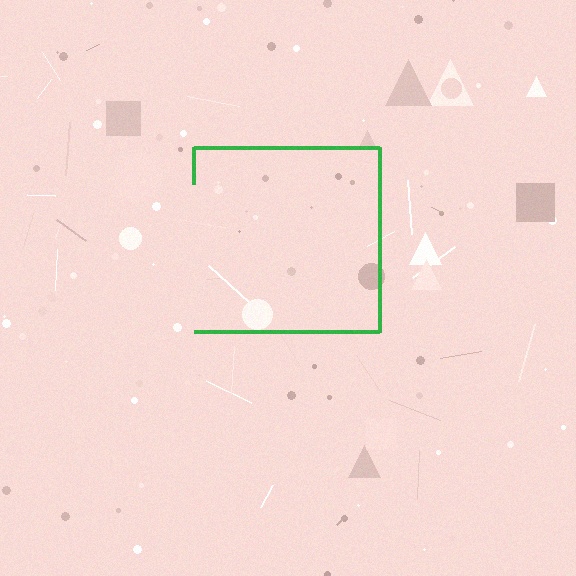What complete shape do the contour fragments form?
The contour fragments form a square.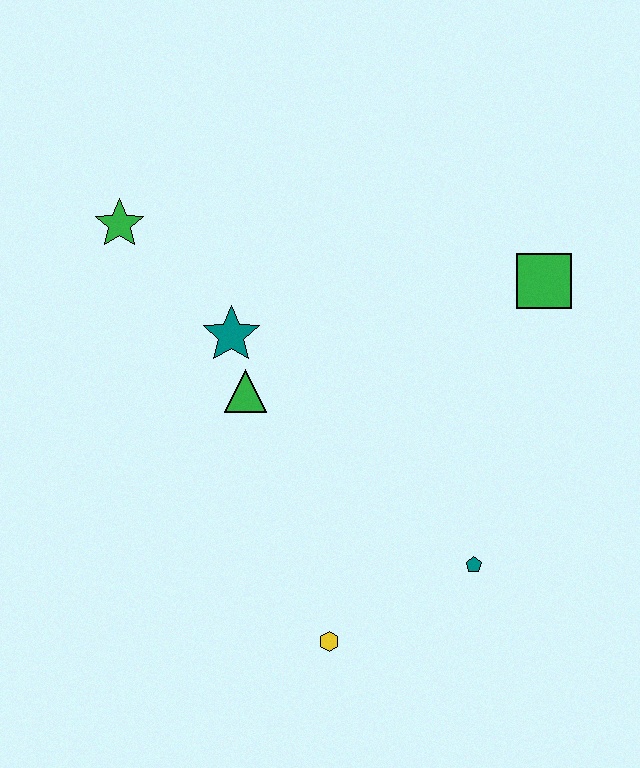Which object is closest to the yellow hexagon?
The teal pentagon is closest to the yellow hexagon.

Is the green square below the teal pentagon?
No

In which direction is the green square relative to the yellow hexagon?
The green square is above the yellow hexagon.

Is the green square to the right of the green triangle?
Yes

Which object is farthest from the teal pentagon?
The green star is farthest from the teal pentagon.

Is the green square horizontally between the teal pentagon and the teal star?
No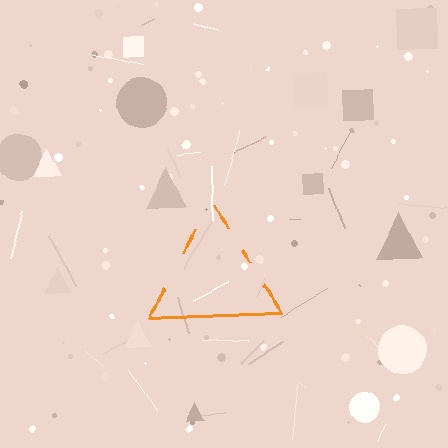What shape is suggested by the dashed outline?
The dashed outline suggests a triangle.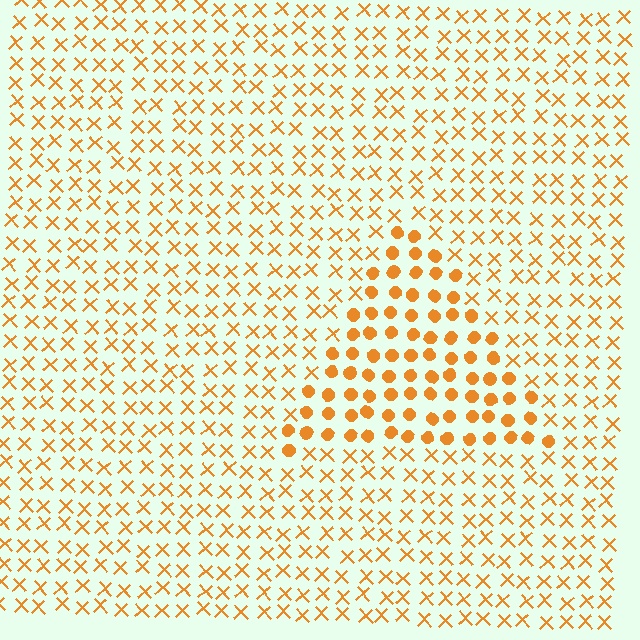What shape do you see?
I see a triangle.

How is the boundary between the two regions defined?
The boundary is defined by a change in element shape: circles inside vs. X marks outside. All elements share the same color and spacing.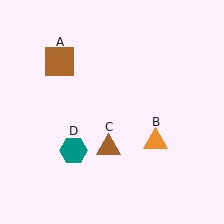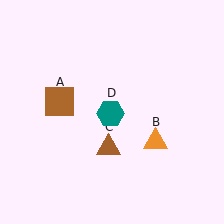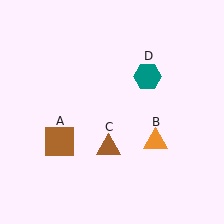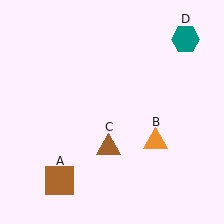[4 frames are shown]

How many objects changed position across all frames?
2 objects changed position: brown square (object A), teal hexagon (object D).